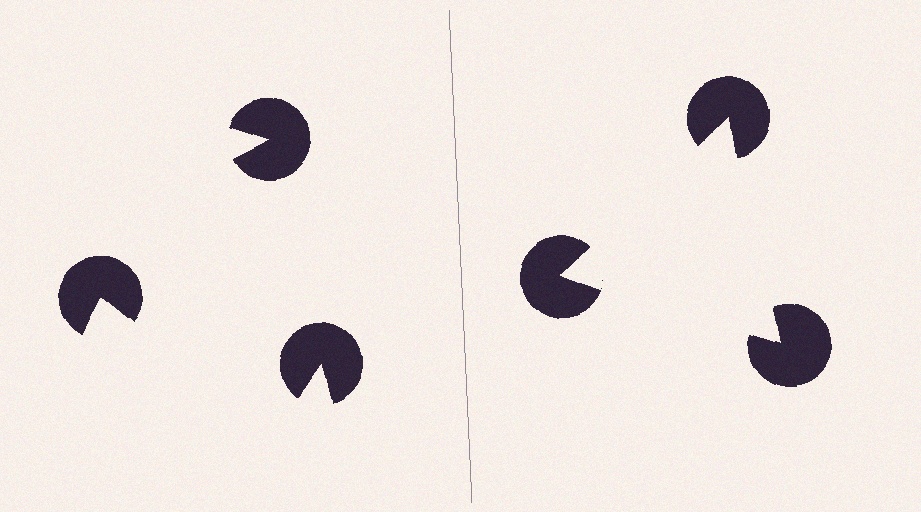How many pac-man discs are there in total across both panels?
6 — 3 on each side.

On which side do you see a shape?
An illusory triangle appears on the right side. On the left side the wedge cuts are rotated, so no coherent shape forms.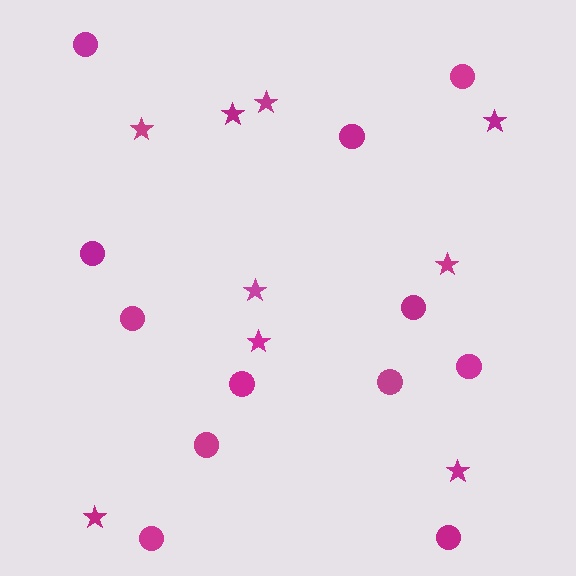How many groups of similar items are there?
There are 2 groups: one group of stars (9) and one group of circles (12).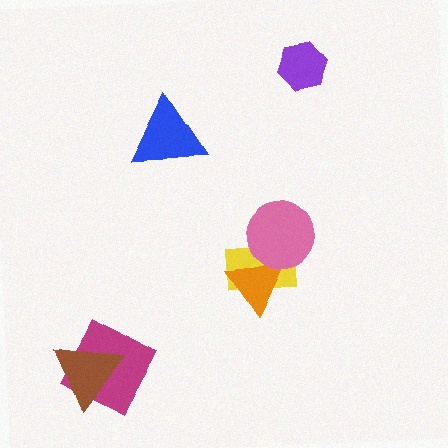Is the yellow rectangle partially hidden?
Yes, it is partially covered by another shape.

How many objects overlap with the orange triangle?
2 objects overlap with the orange triangle.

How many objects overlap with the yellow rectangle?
2 objects overlap with the yellow rectangle.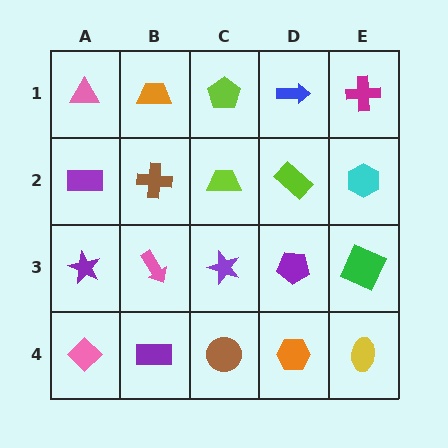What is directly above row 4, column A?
A purple star.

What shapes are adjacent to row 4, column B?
A pink arrow (row 3, column B), a pink diamond (row 4, column A), a brown circle (row 4, column C).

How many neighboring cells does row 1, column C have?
3.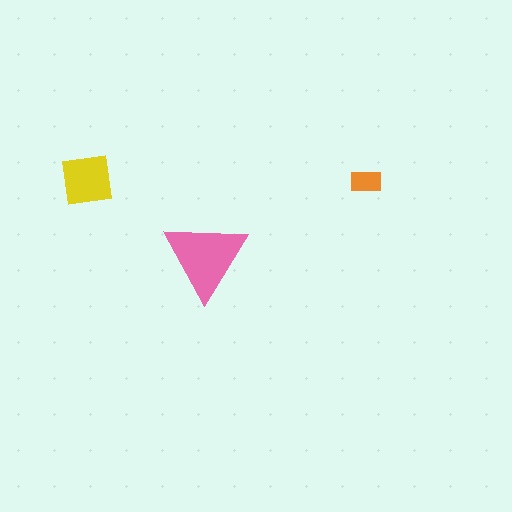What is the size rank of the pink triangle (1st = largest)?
1st.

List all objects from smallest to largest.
The orange rectangle, the yellow square, the pink triangle.